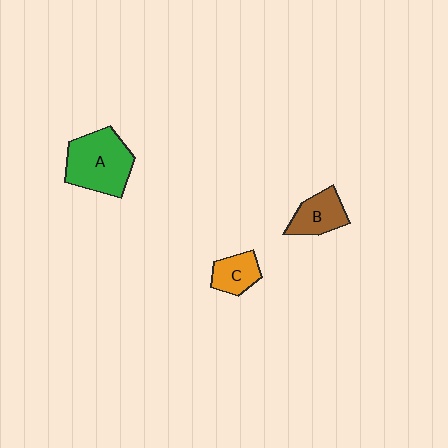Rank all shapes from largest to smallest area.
From largest to smallest: A (green), B (brown), C (orange).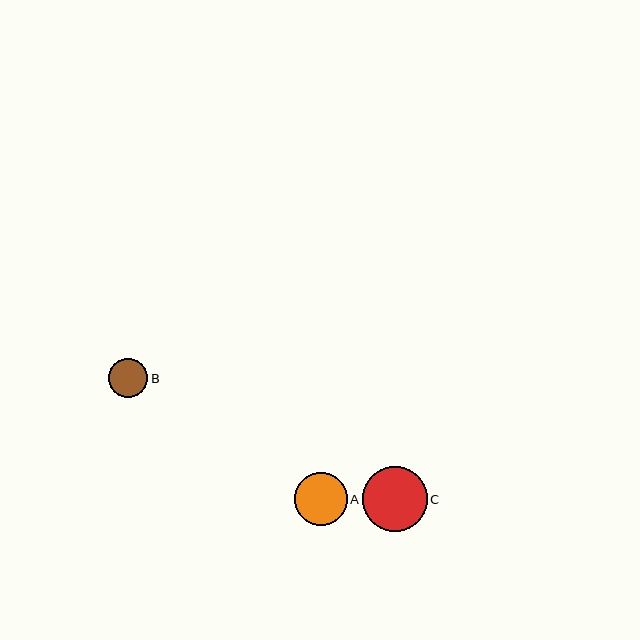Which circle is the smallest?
Circle B is the smallest with a size of approximately 39 pixels.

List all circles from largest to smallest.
From largest to smallest: C, A, B.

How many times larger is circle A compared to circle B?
Circle A is approximately 1.3 times the size of circle B.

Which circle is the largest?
Circle C is the largest with a size of approximately 65 pixels.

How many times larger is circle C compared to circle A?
Circle C is approximately 1.2 times the size of circle A.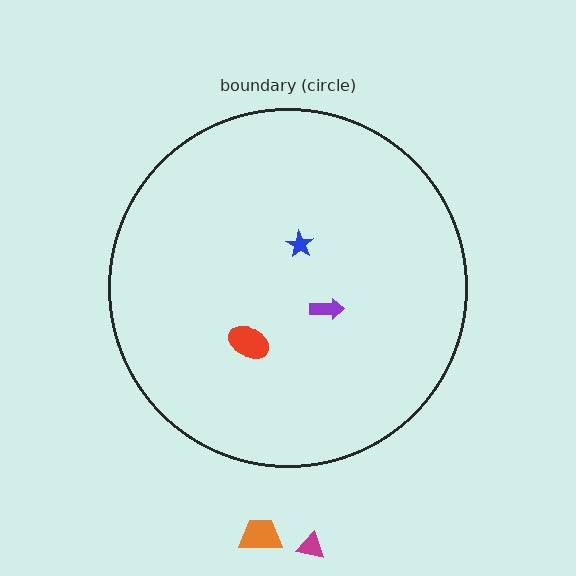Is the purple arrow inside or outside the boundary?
Inside.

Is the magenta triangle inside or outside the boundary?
Outside.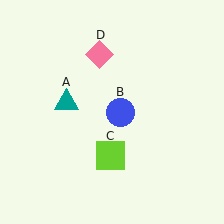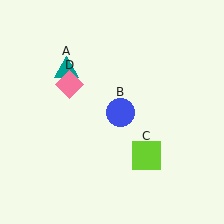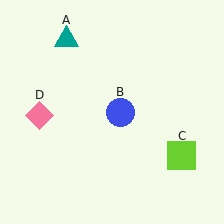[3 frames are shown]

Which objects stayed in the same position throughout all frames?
Blue circle (object B) remained stationary.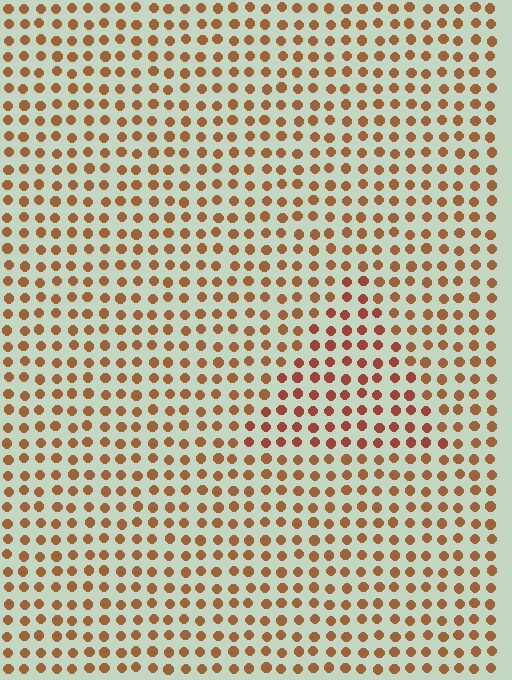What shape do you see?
I see a triangle.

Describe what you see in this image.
The image is filled with small brown elements in a uniform arrangement. A triangle-shaped region is visible where the elements are tinted to a slightly different hue, forming a subtle color boundary.